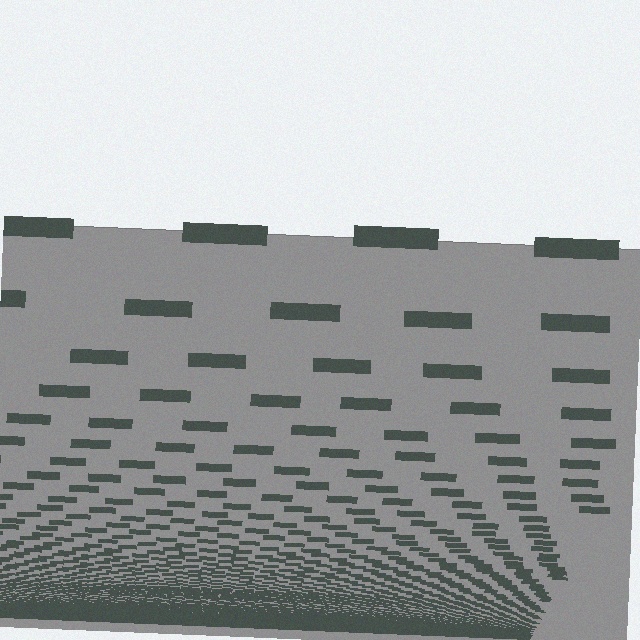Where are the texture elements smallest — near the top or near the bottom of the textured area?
Near the bottom.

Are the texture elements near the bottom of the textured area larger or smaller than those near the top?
Smaller. The gradient is inverted — elements near the bottom are smaller and denser.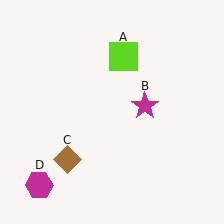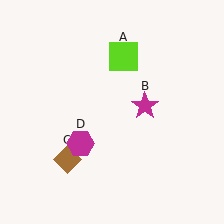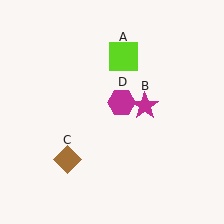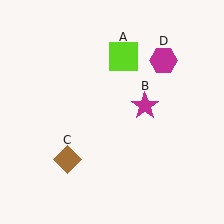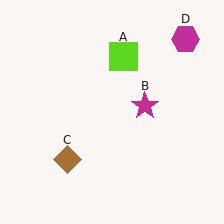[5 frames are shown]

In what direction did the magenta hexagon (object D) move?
The magenta hexagon (object D) moved up and to the right.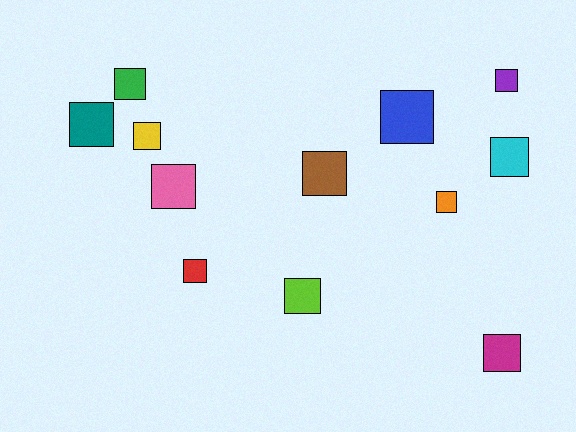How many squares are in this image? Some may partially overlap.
There are 12 squares.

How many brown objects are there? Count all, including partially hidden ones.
There is 1 brown object.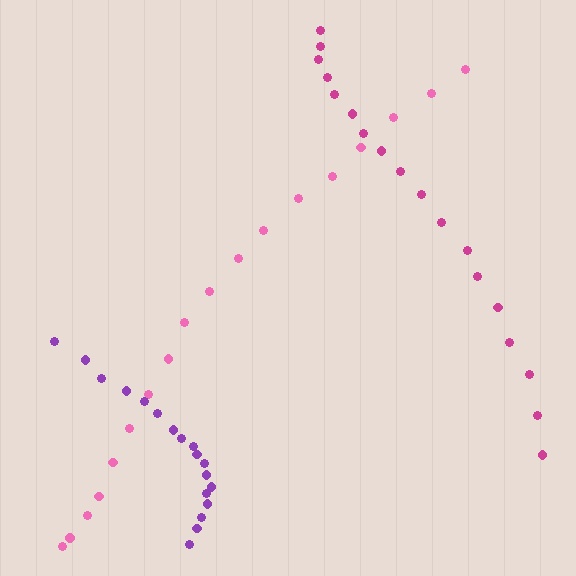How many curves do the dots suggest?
There are 3 distinct paths.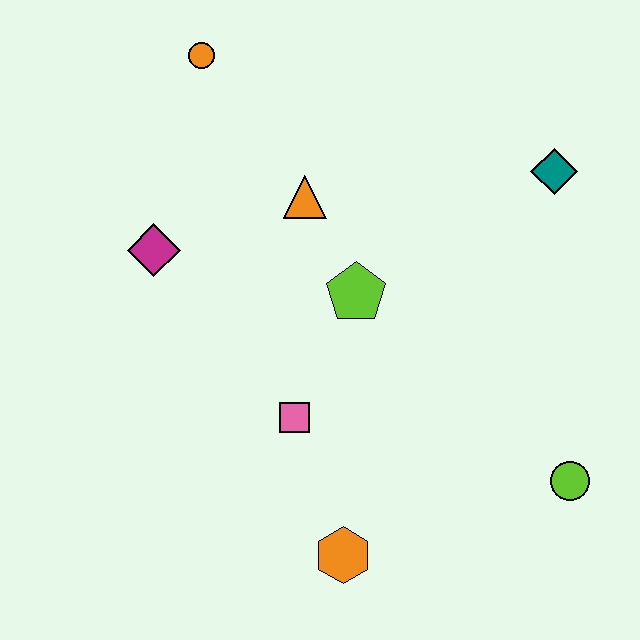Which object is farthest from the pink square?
The orange circle is farthest from the pink square.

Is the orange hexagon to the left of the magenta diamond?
No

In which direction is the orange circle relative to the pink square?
The orange circle is above the pink square.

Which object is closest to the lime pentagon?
The orange triangle is closest to the lime pentagon.